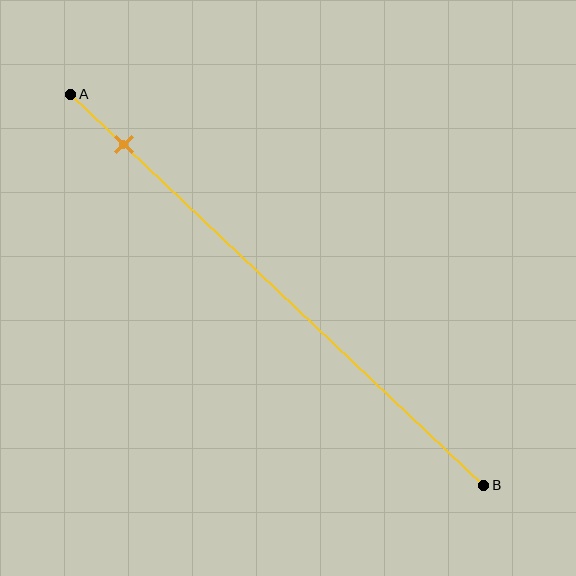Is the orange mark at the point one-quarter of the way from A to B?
No, the mark is at about 15% from A, not at the 25% one-quarter point.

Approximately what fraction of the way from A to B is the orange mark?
The orange mark is approximately 15% of the way from A to B.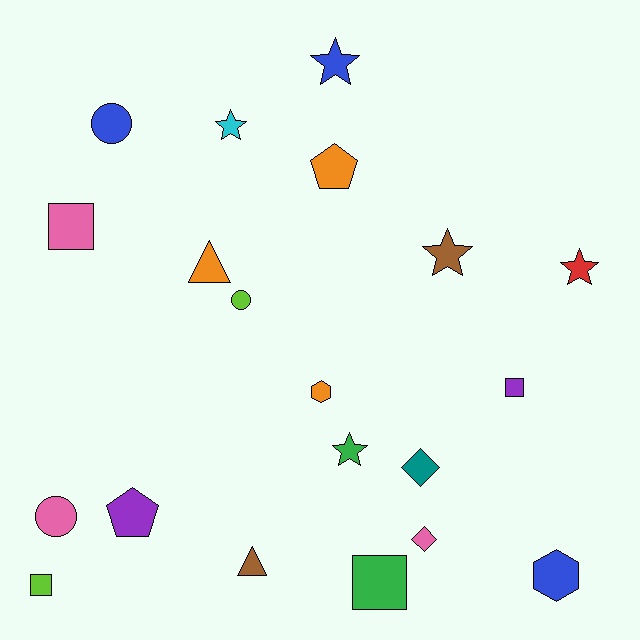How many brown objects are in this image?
There are 2 brown objects.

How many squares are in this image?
There are 4 squares.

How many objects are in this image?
There are 20 objects.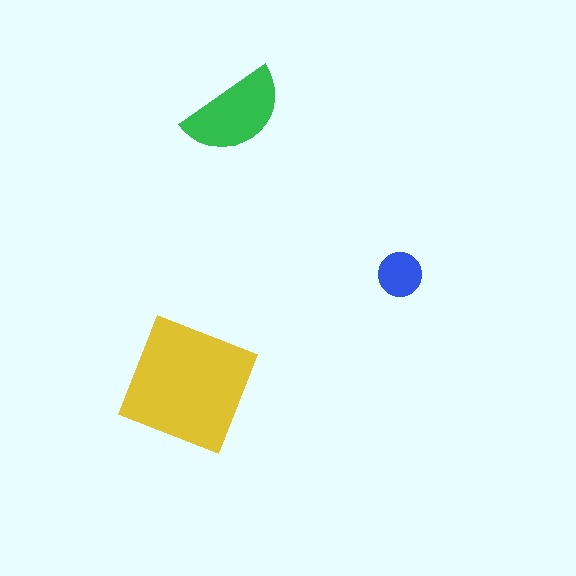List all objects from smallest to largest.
The blue circle, the green semicircle, the yellow square.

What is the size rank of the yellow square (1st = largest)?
1st.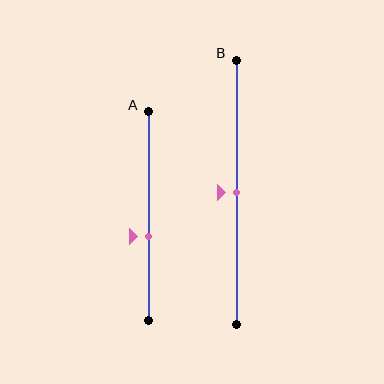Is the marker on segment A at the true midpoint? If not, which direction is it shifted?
No, the marker on segment A is shifted downward by about 10% of the segment length.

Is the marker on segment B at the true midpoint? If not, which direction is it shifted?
Yes, the marker on segment B is at the true midpoint.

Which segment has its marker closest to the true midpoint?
Segment B has its marker closest to the true midpoint.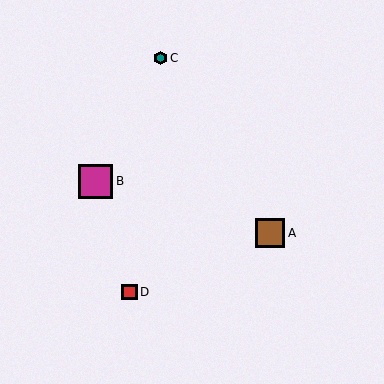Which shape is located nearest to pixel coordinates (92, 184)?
The magenta square (labeled B) at (96, 181) is nearest to that location.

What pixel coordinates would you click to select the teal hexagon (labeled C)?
Click at (160, 58) to select the teal hexagon C.